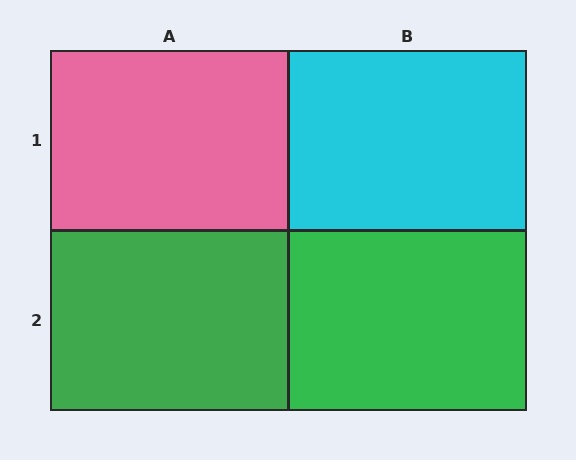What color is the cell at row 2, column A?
Green.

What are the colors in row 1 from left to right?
Pink, cyan.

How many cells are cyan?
1 cell is cyan.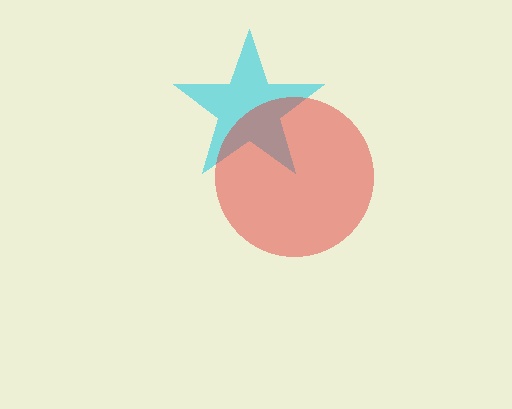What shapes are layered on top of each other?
The layered shapes are: a cyan star, a red circle.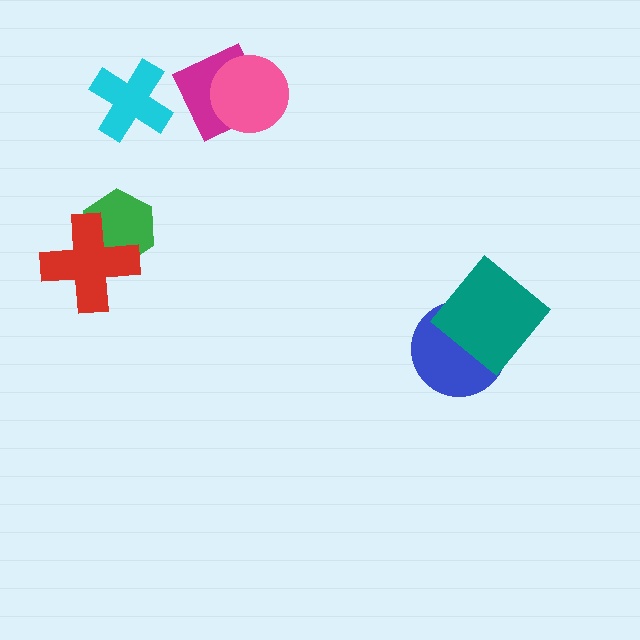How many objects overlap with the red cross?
1 object overlaps with the red cross.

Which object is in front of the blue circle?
The teal diamond is in front of the blue circle.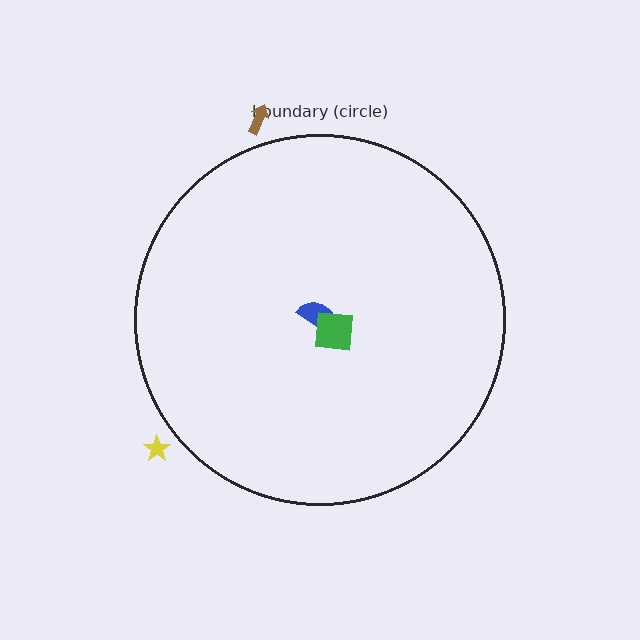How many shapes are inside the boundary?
2 inside, 2 outside.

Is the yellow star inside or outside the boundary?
Outside.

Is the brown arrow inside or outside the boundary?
Outside.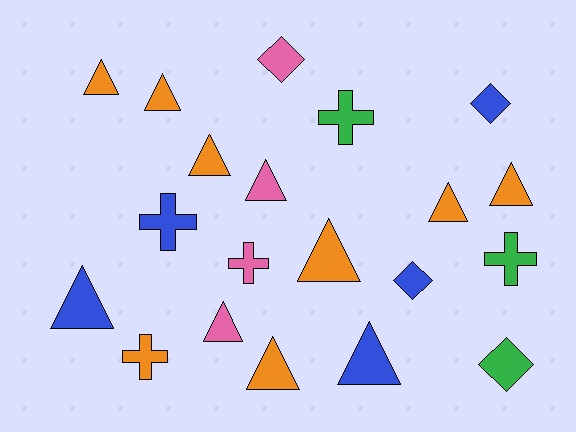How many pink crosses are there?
There is 1 pink cross.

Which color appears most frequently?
Orange, with 8 objects.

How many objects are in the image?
There are 20 objects.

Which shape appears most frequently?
Triangle, with 11 objects.